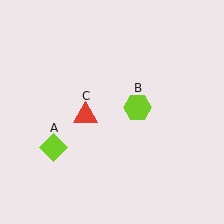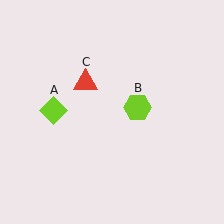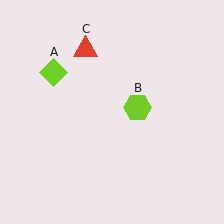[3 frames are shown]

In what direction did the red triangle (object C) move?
The red triangle (object C) moved up.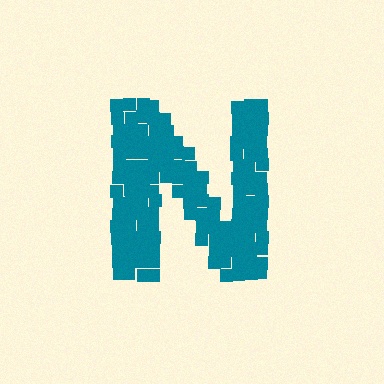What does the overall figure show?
The overall figure shows the letter N.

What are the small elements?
The small elements are squares.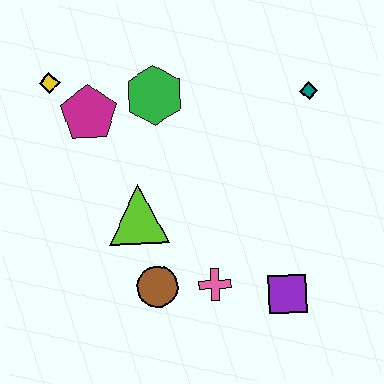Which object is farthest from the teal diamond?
The yellow diamond is farthest from the teal diamond.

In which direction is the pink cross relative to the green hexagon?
The pink cross is below the green hexagon.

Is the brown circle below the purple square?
No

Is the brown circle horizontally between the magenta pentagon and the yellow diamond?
No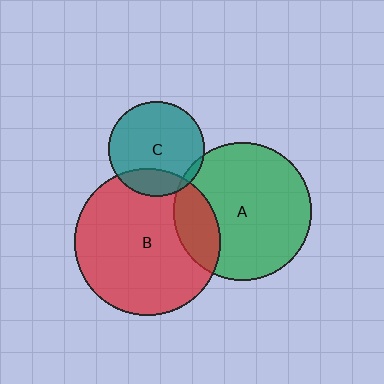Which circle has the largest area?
Circle B (red).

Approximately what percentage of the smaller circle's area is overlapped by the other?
Approximately 5%.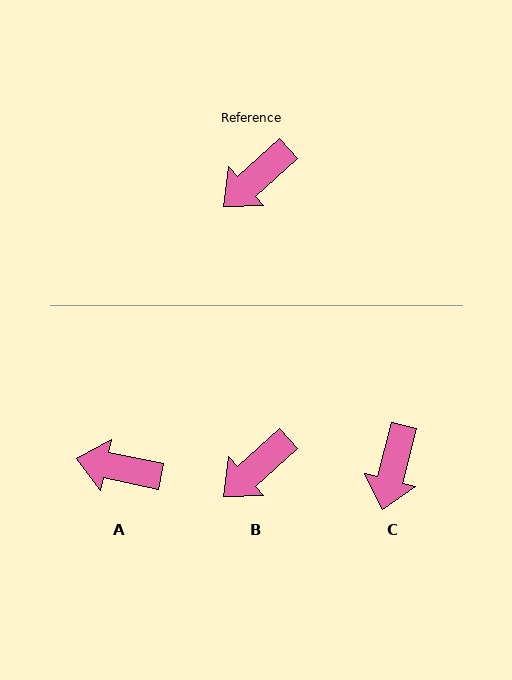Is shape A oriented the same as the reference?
No, it is off by about 54 degrees.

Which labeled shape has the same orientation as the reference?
B.